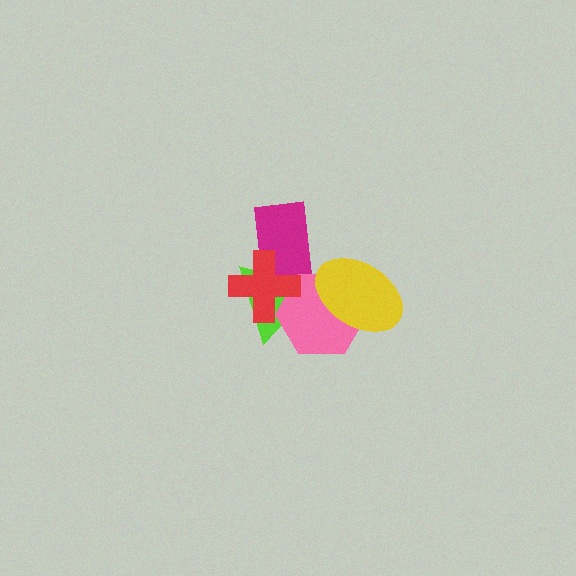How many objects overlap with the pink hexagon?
3 objects overlap with the pink hexagon.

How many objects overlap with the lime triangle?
3 objects overlap with the lime triangle.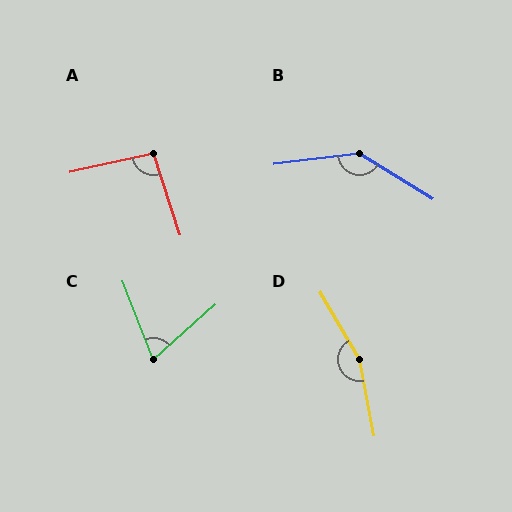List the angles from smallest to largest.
C (70°), A (96°), B (141°), D (160°).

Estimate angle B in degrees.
Approximately 141 degrees.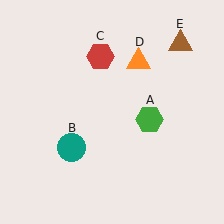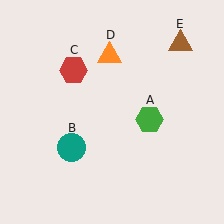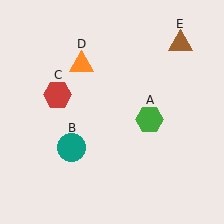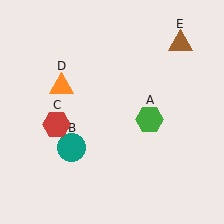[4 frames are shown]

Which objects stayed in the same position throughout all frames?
Green hexagon (object A) and teal circle (object B) and brown triangle (object E) remained stationary.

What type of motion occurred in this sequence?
The red hexagon (object C), orange triangle (object D) rotated counterclockwise around the center of the scene.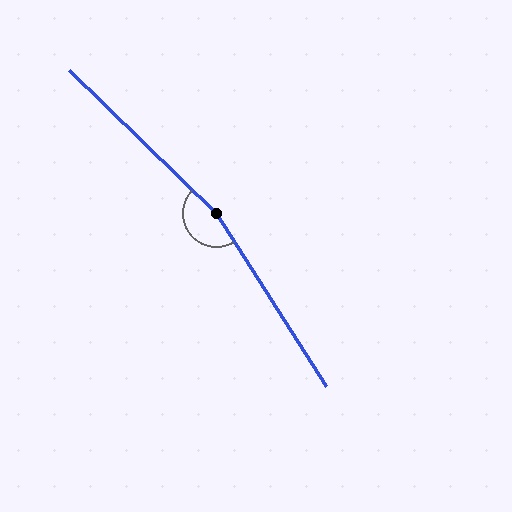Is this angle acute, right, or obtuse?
It is obtuse.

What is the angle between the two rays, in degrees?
Approximately 167 degrees.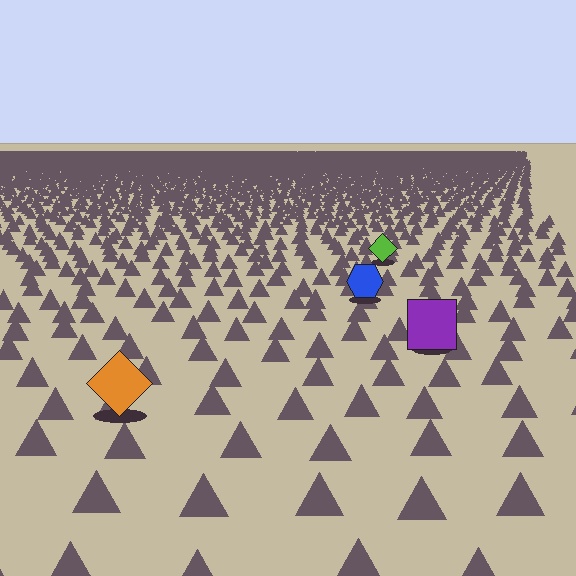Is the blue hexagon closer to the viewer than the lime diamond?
Yes. The blue hexagon is closer — you can tell from the texture gradient: the ground texture is coarser near it.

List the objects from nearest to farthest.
From nearest to farthest: the orange diamond, the purple square, the blue hexagon, the lime diamond.